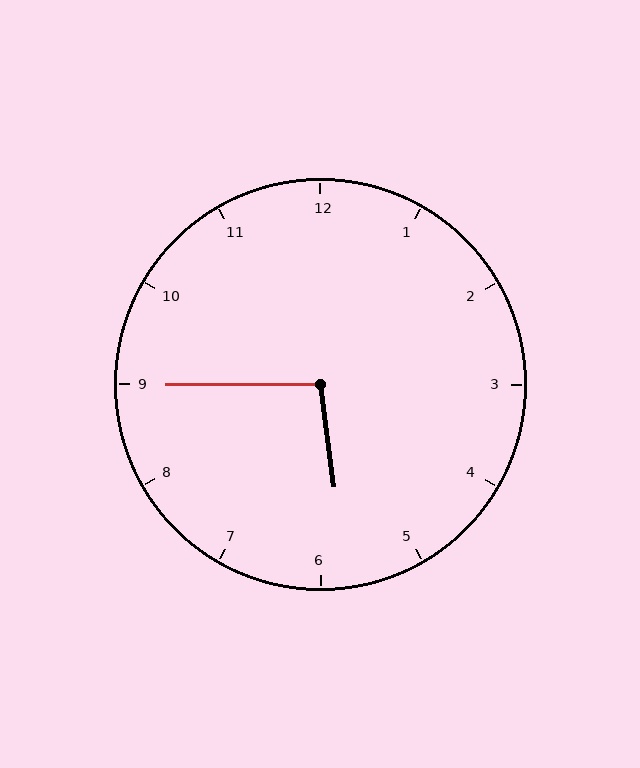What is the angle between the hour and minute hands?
Approximately 98 degrees.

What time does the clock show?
5:45.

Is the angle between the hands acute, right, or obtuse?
It is obtuse.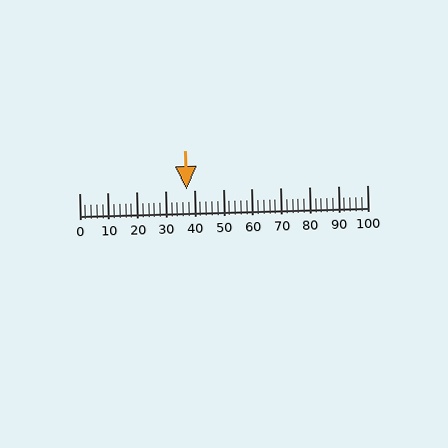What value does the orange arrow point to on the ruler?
The orange arrow points to approximately 37.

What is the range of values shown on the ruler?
The ruler shows values from 0 to 100.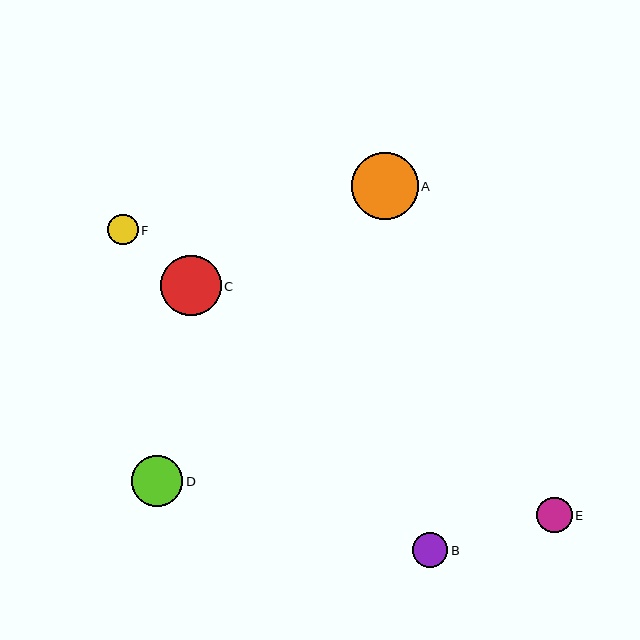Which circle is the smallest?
Circle F is the smallest with a size of approximately 30 pixels.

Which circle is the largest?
Circle A is the largest with a size of approximately 67 pixels.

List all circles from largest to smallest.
From largest to smallest: A, C, D, B, E, F.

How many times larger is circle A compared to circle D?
Circle A is approximately 1.3 times the size of circle D.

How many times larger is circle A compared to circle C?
Circle A is approximately 1.1 times the size of circle C.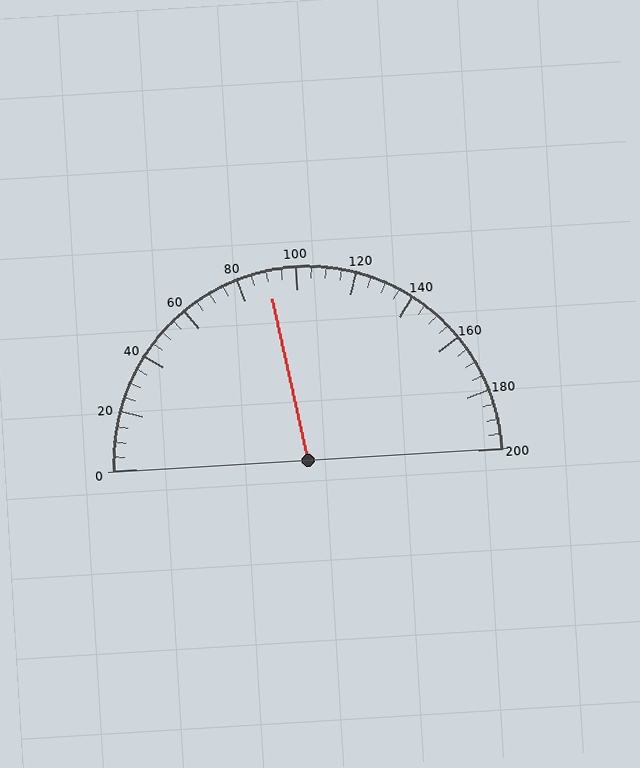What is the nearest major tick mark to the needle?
The nearest major tick mark is 80.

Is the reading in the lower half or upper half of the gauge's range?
The reading is in the lower half of the range (0 to 200).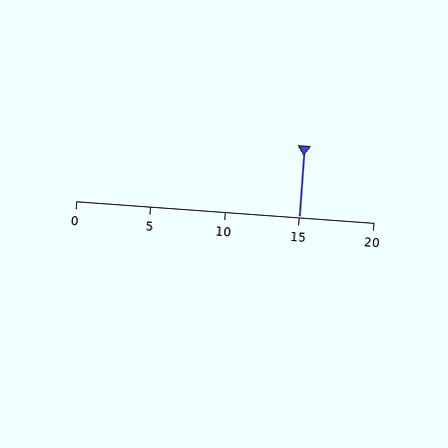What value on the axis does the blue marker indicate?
The marker indicates approximately 15.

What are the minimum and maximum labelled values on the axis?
The axis runs from 0 to 20.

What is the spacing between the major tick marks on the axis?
The major ticks are spaced 5 apart.